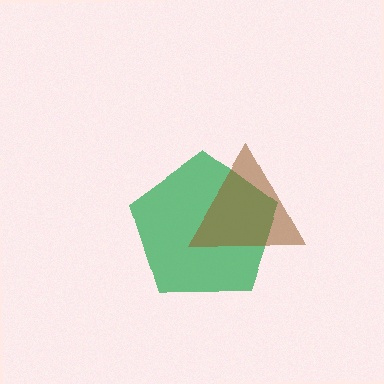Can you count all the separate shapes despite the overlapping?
Yes, there are 2 separate shapes.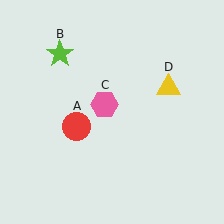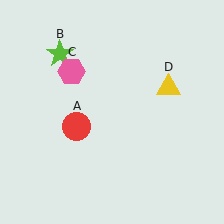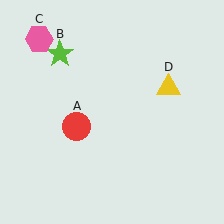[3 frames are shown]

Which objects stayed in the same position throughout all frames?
Red circle (object A) and lime star (object B) and yellow triangle (object D) remained stationary.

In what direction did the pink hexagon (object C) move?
The pink hexagon (object C) moved up and to the left.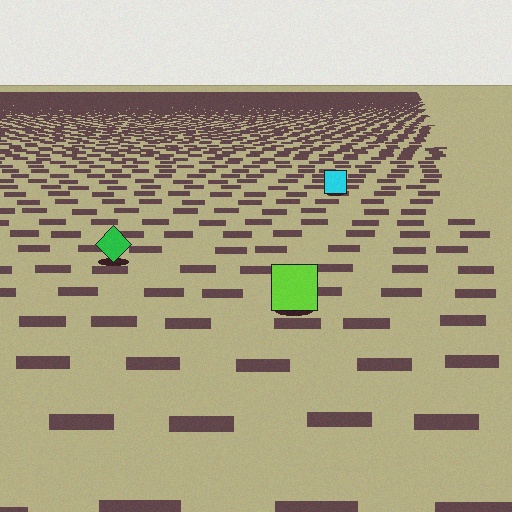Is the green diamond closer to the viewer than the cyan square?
Yes. The green diamond is closer — you can tell from the texture gradient: the ground texture is coarser near it.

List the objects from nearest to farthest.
From nearest to farthest: the lime square, the green diamond, the cyan square.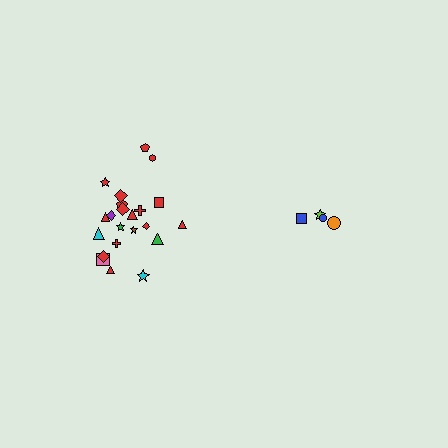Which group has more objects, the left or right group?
The left group.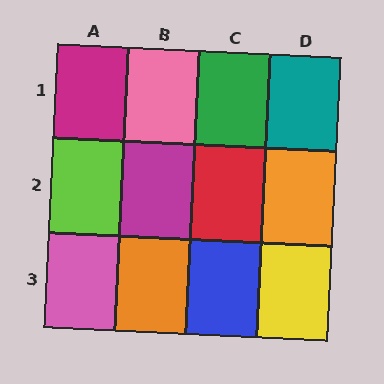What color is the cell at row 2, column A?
Lime.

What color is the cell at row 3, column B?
Orange.